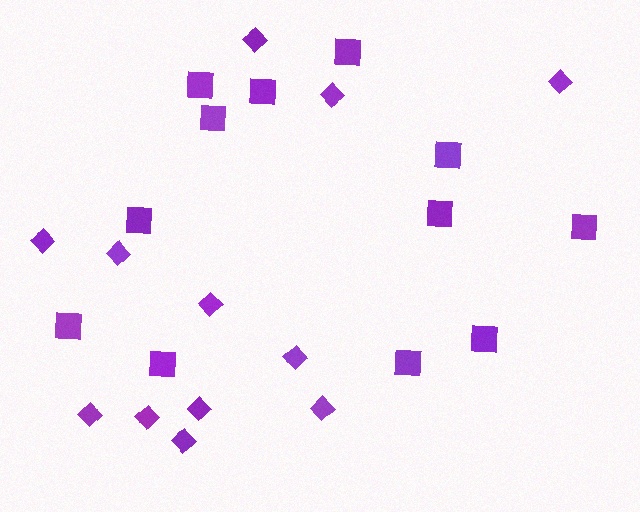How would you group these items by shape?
There are 2 groups: one group of diamonds (12) and one group of squares (12).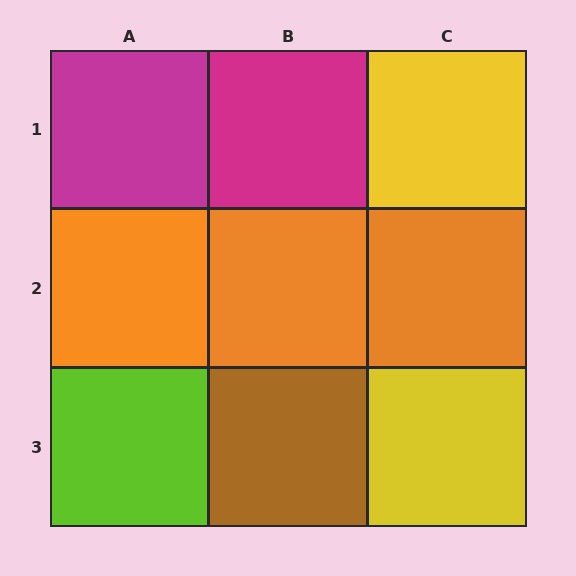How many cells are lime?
1 cell is lime.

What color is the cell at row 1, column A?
Magenta.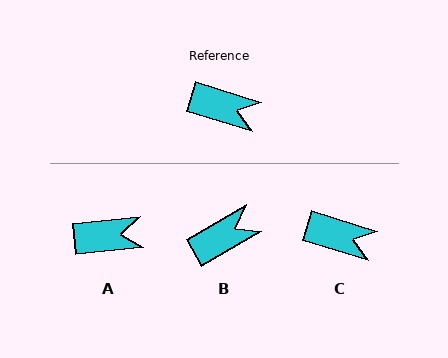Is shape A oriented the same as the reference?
No, it is off by about 23 degrees.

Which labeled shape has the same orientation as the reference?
C.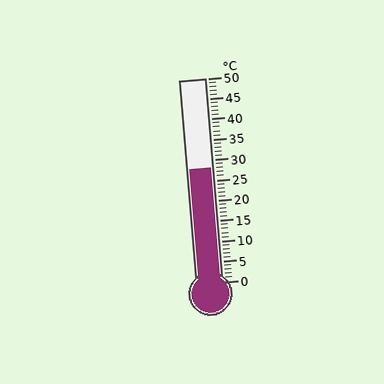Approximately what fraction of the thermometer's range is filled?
The thermometer is filled to approximately 55% of its range.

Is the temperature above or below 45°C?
The temperature is below 45°C.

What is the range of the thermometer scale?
The thermometer scale ranges from 0°C to 50°C.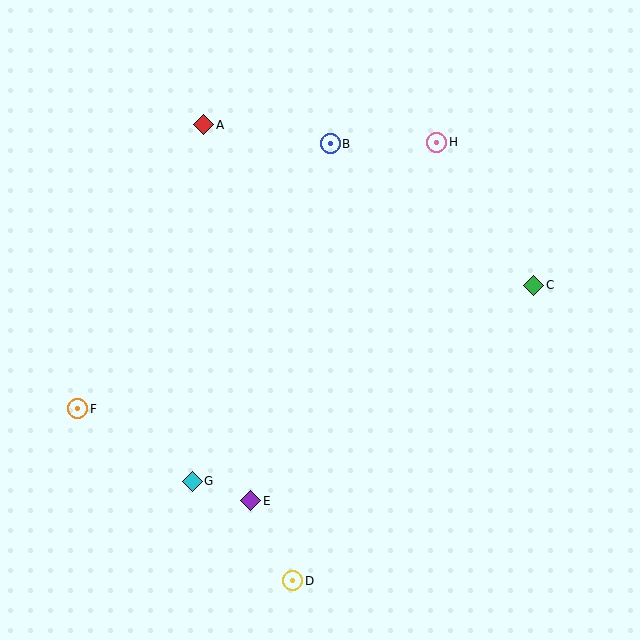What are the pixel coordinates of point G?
Point G is at (192, 481).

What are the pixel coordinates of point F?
Point F is at (78, 409).